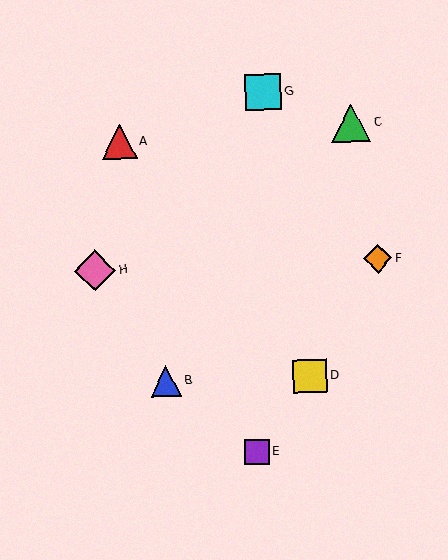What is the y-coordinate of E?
Object E is at y≈452.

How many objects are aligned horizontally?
2 objects (B, D) are aligned horizontally.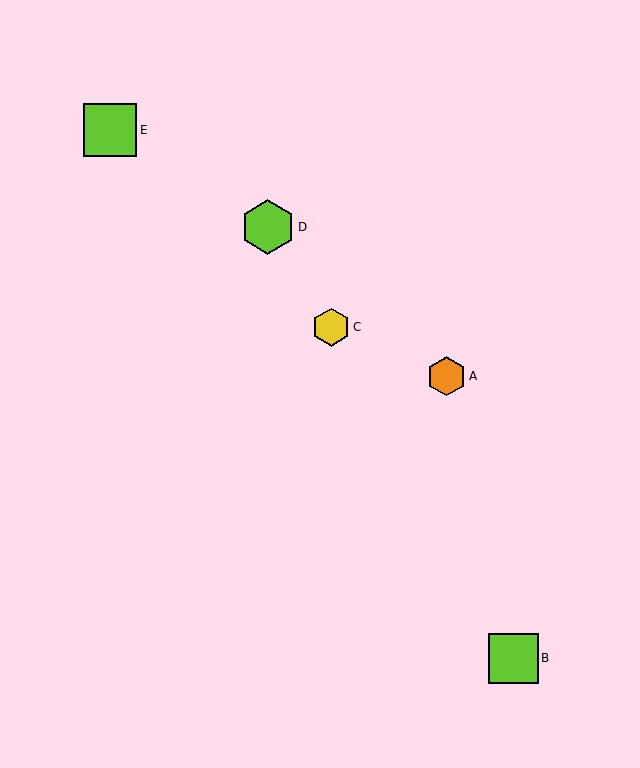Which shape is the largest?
The lime hexagon (labeled D) is the largest.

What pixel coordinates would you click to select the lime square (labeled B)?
Click at (513, 658) to select the lime square B.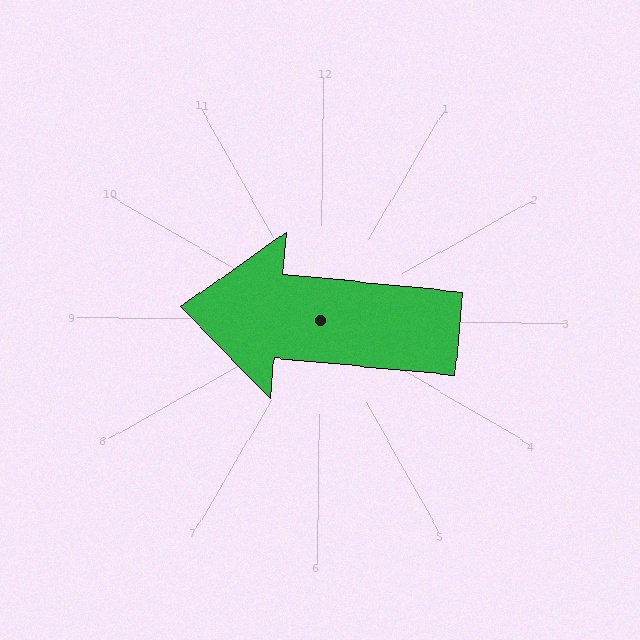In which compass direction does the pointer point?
West.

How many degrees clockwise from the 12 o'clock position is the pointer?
Approximately 275 degrees.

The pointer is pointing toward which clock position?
Roughly 9 o'clock.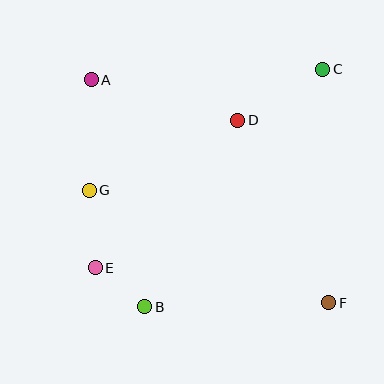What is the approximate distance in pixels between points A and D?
The distance between A and D is approximately 152 pixels.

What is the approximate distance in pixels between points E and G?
The distance between E and G is approximately 78 pixels.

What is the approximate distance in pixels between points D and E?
The distance between D and E is approximately 205 pixels.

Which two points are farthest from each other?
Points A and F are farthest from each other.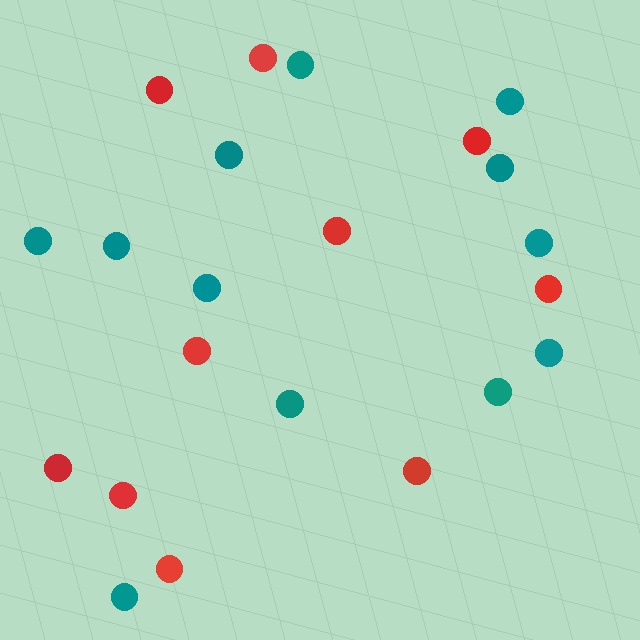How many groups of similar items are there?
There are 2 groups: one group of red circles (10) and one group of teal circles (12).